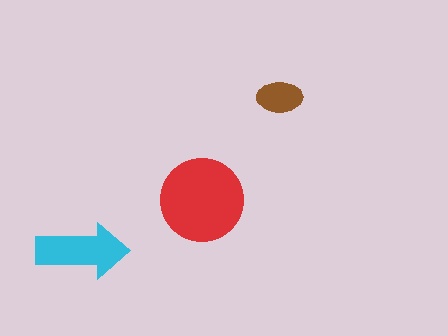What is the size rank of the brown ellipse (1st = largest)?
3rd.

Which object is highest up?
The brown ellipse is topmost.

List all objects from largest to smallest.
The red circle, the cyan arrow, the brown ellipse.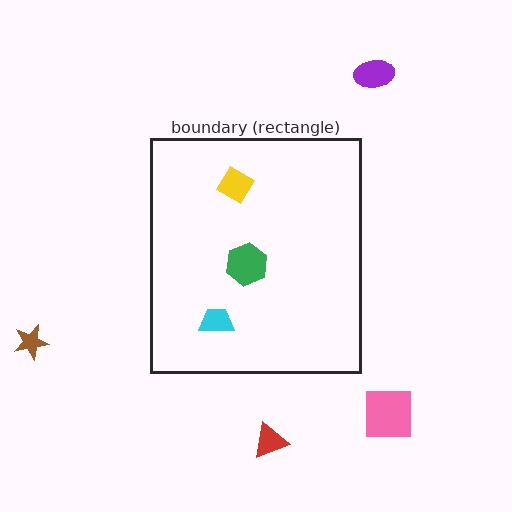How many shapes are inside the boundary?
3 inside, 4 outside.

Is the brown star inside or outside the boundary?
Outside.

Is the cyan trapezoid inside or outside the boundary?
Inside.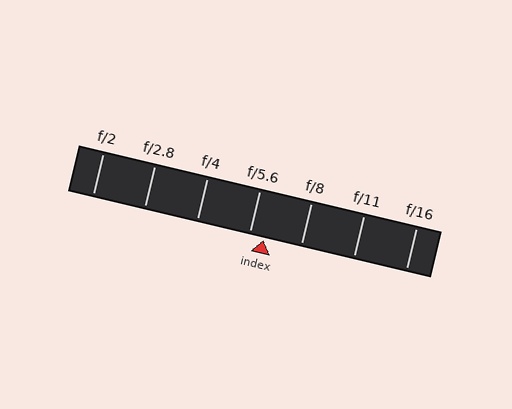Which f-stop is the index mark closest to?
The index mark is closest to f/5.6.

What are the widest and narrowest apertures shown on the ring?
The widest aperture shown is f/2 and the narrowest is f/16.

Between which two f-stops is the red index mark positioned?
The index mark is between f/5.6 and f/8.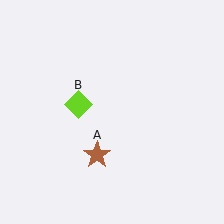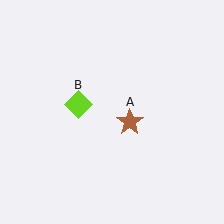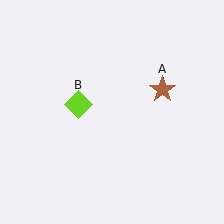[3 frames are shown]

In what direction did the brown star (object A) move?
The brown star (object A) moved up and to the right.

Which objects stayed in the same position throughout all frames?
Lime diamond (object B) remained stationary.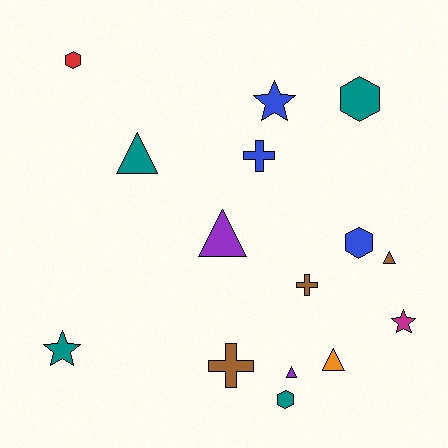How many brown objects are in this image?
There are 3 brown objects.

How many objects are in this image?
There are 15 objects.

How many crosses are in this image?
There are 3 crosses.